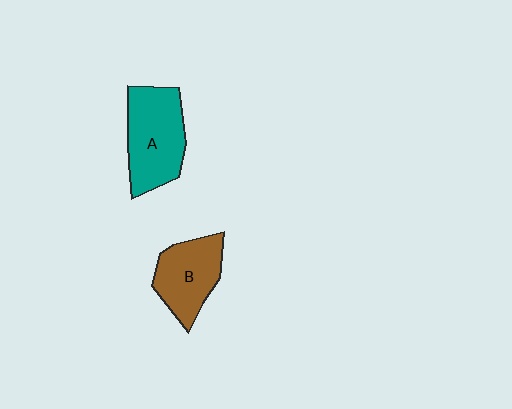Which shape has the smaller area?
Shape B (brown).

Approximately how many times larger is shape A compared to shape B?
Approximately 1.3 times.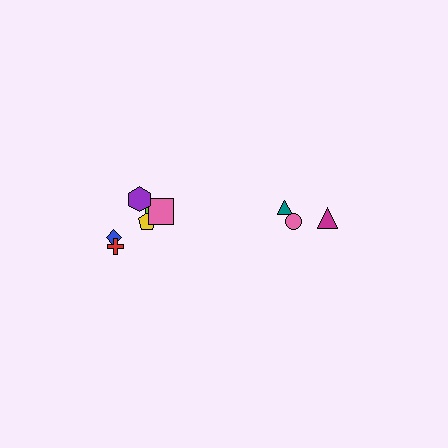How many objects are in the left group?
There are 6 objects.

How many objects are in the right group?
There are 3 objects.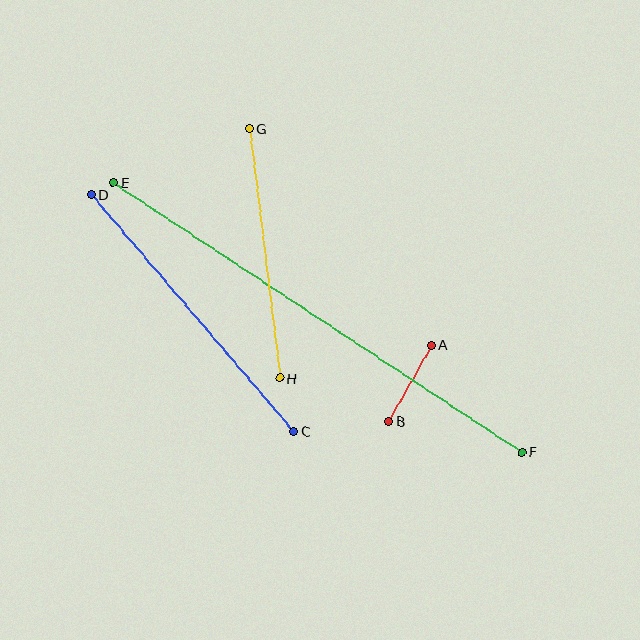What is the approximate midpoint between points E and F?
The midpoint is at approximately (317, 317) pixels.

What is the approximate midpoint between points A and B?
The midpoint is at approximately (410, 383) pixels.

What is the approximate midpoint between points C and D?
The midpoint is at approximately (193, 313) pixels.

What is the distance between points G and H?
The distance is approximately 251 pixels.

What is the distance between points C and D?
The distance is approximately 312 pixels.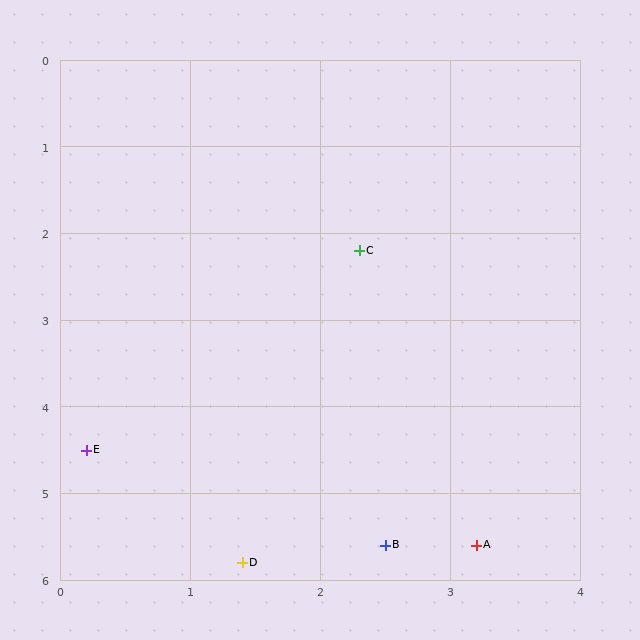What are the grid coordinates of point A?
Point A is at approximately (3.2, 5.6).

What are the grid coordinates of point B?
Point B is at approximately (2.5, 5.6).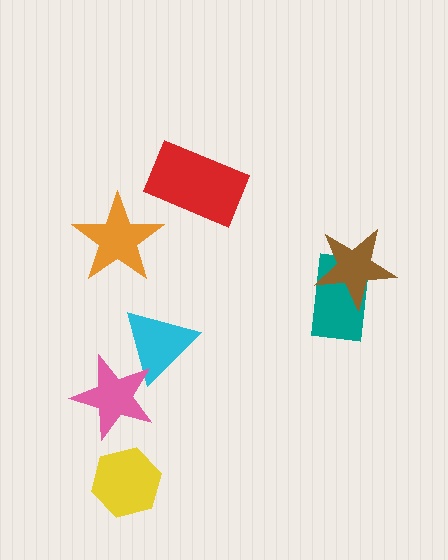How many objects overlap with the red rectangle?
0 objects overlap with the red rectangle.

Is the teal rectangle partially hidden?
Yes, it is partially covered by another shape.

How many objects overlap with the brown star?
1 object overlaps with the brown star.